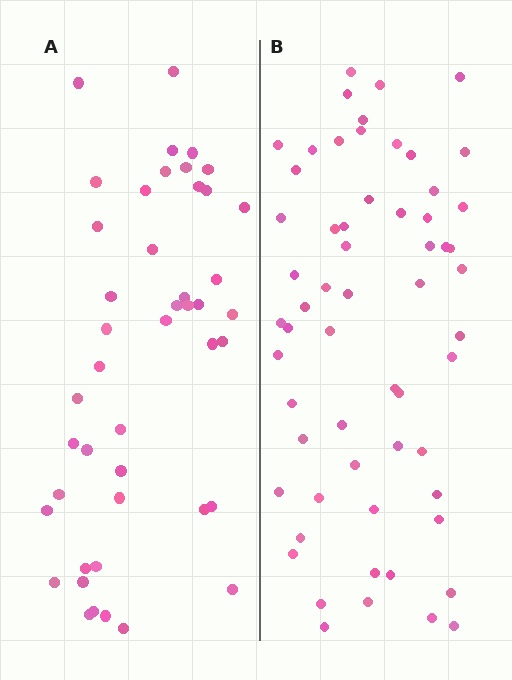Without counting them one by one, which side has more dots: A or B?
Region B (the right region) has more dots.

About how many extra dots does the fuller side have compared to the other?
Region B has approximately 15 more dots than region A.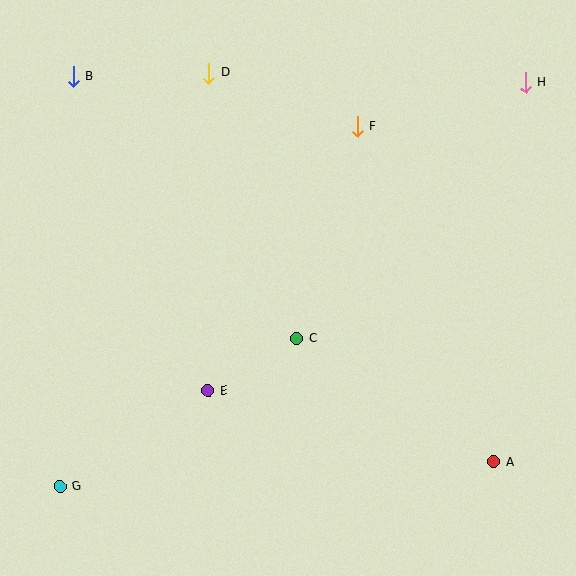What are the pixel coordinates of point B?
Point B is at (73, 76).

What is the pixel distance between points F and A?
The distance between F and A is 362 pixels.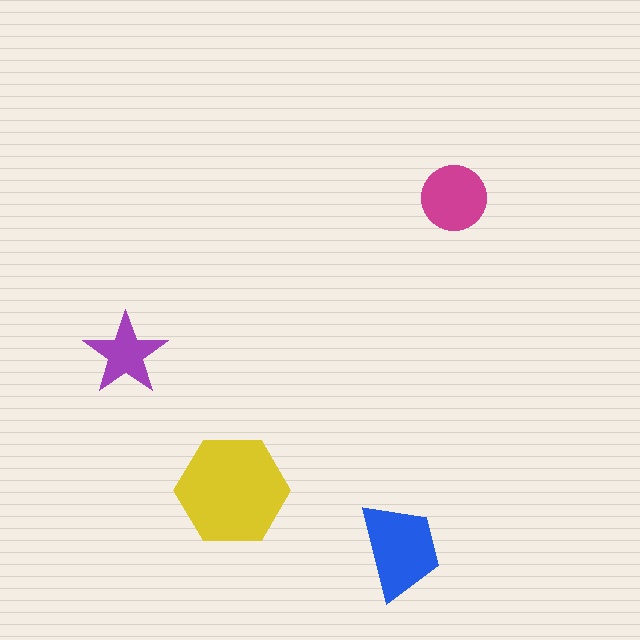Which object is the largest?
The yellow hexagon.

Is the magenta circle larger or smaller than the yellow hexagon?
Smaller.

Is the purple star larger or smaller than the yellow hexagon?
Smaller.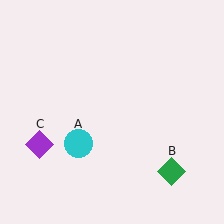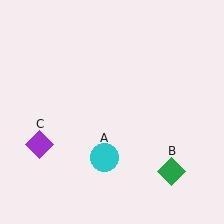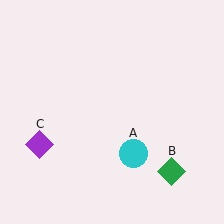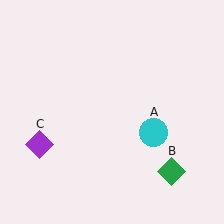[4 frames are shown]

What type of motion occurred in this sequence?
The cyan circle (object A) rotated counterclockwise around the center of the scene.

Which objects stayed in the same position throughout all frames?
Green diamond (object B) and purple diamond (object C) remained stationary.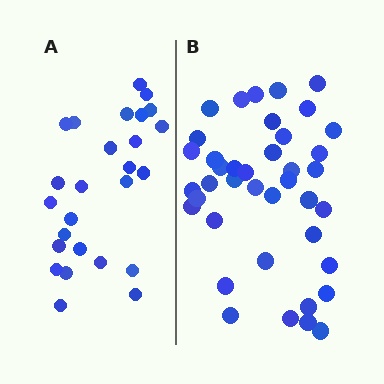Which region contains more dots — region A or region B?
Region B (the right region) has more dots.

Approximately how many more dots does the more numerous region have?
Region B has approximately 15 more dots than region A.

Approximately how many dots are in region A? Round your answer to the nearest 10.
About 30 dots. (The exact count is 26, which rounds to 30.)